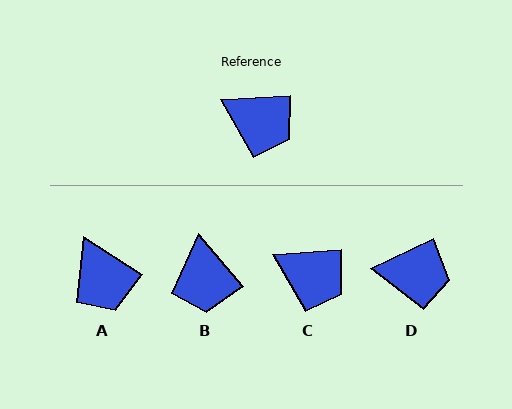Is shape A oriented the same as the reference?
No, it is off by about 37 degrees.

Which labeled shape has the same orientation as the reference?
C.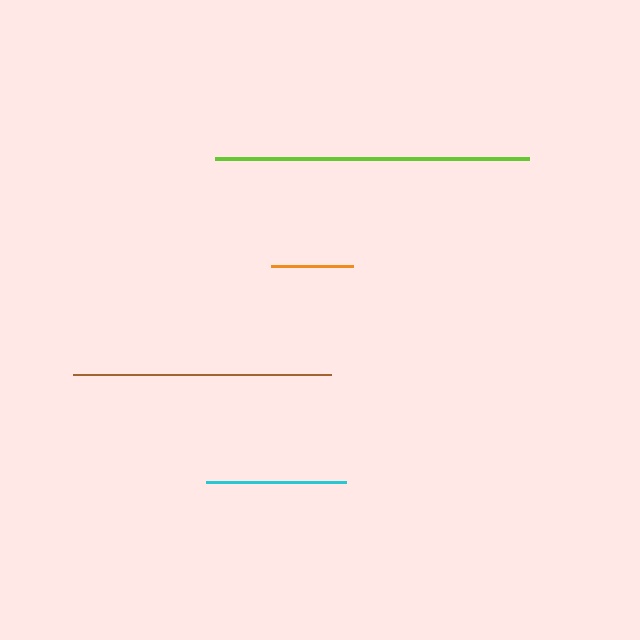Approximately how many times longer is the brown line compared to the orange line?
The brown line is approximately 3.2 times the length of the orange line.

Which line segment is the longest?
The lime line is the longest at approximately 314 pixels.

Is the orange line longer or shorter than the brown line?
The brown line is longer than the orange line.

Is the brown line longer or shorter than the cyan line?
The brown line is longer than the cyan line.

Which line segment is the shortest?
The orange line is the shortest at approximately 82 pixels.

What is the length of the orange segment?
The orange segment is approximately 82 pixels long.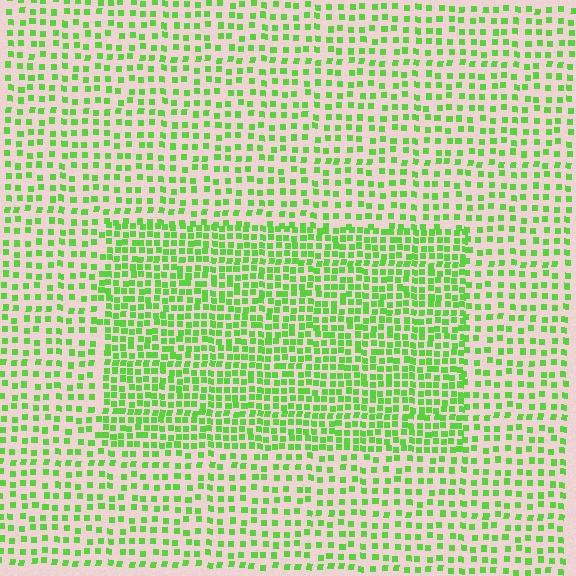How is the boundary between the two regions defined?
The boundary is defined by a change in element density (approximately 1.9x ratio). All elements are the same color, size, and shape.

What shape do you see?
I see a rectangle.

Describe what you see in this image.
The image contains small lime elements arranged at two different densities. A rectangle-shaped region is visible where the elements are more densely packed than the surrounding area.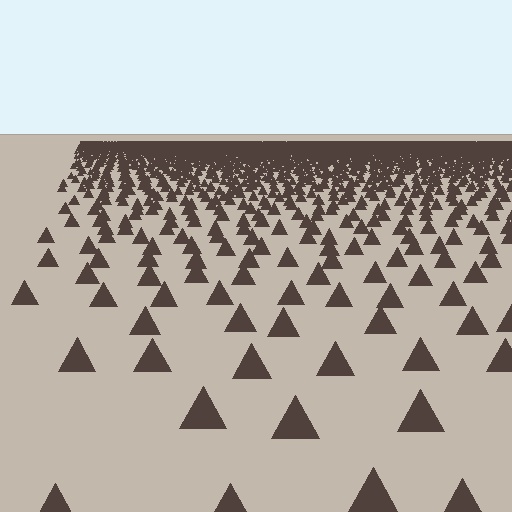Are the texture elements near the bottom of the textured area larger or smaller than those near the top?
Larger. Near the bottom, elements are closer to the viewer and appear at a bigger on-screen size.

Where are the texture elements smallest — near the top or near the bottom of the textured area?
Near the top.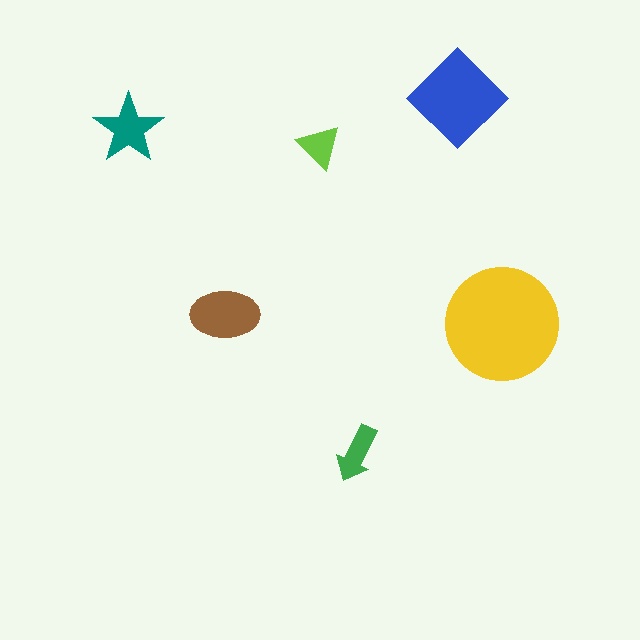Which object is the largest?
The yellow circle.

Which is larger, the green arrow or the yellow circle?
The yellow circle.